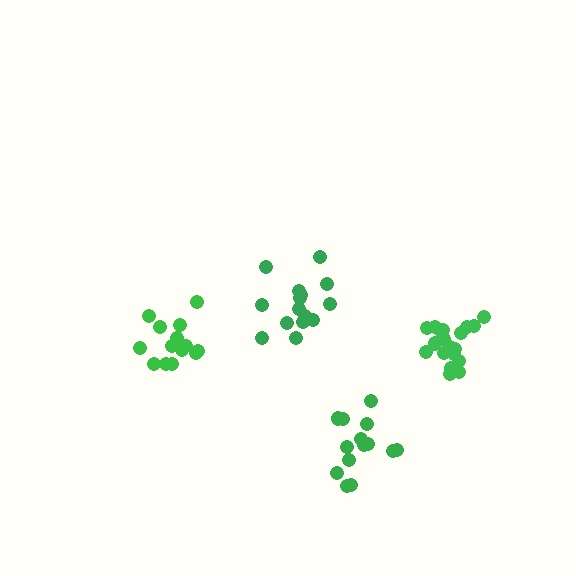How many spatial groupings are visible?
There are 4 spatial groupings.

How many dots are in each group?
Group 1: 15 dots, Group 2: 15 dots, Group 3: 14 dots, Group 4: 19 dots (63 total).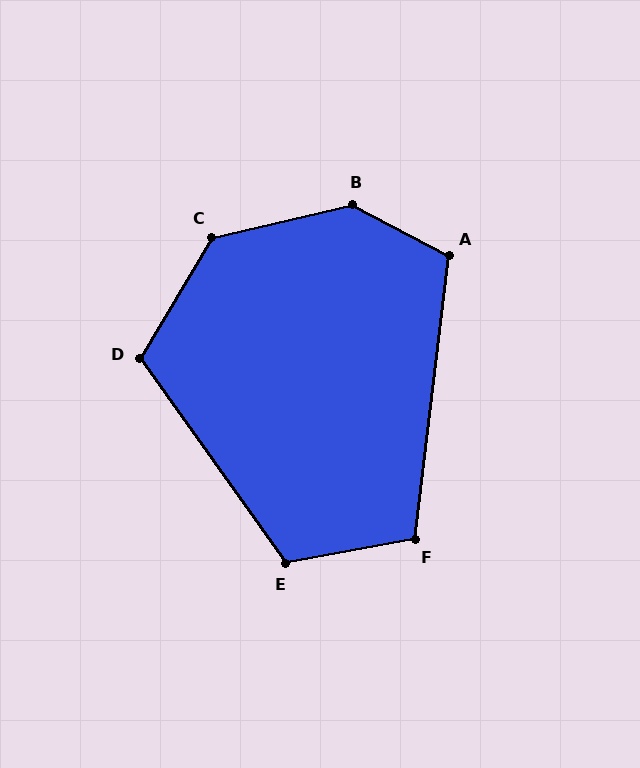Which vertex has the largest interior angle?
B, at approximately 139 degrees.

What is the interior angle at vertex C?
Approximately 134 degrees (obtuse).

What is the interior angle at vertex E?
Approximately 115 degrees (obtuse).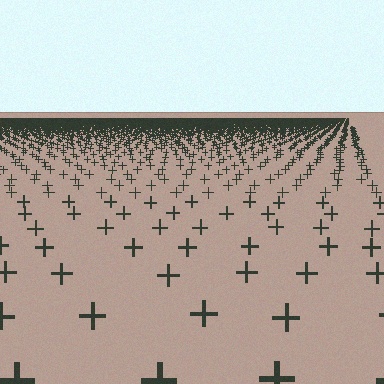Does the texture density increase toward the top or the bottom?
Density increases toward the top.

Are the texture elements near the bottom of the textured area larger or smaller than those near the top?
Larger. Near the bottom, elements are closer to the viewer and appear at a bigger on-screen size.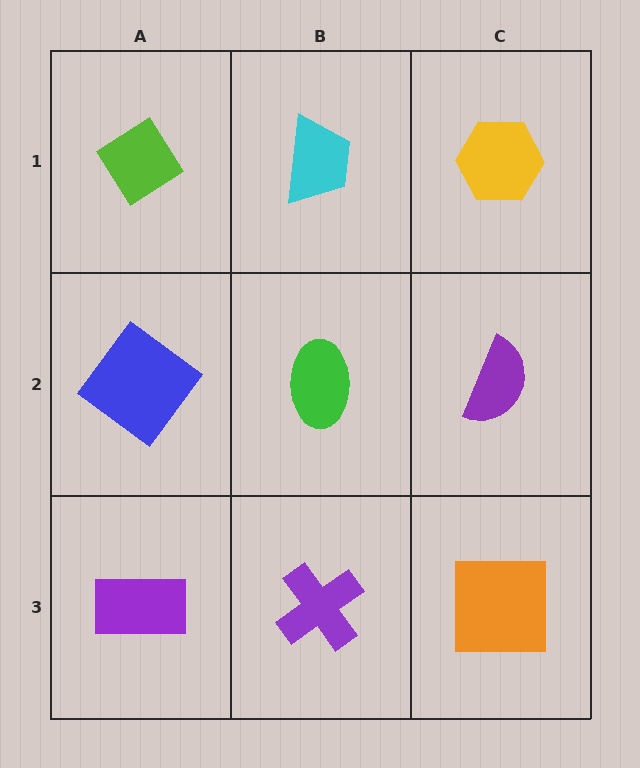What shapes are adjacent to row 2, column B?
A cyan trapezoid (row 1, column B), a purple cross (row 3, column B), a blue diamond (row 2, column A), a purple semicircle (row 2, column C).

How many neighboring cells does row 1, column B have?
3.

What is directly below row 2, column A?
A purple rectangle.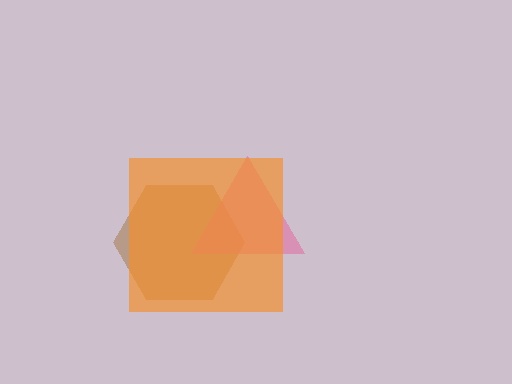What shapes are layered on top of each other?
The layered shapes are: a brown hexagon, a pink triangle, an orange square.